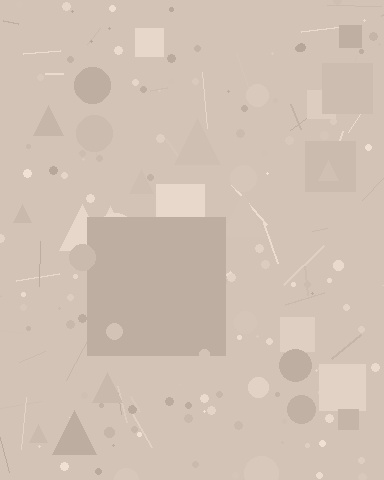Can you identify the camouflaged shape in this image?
The camouflaged shape is a square.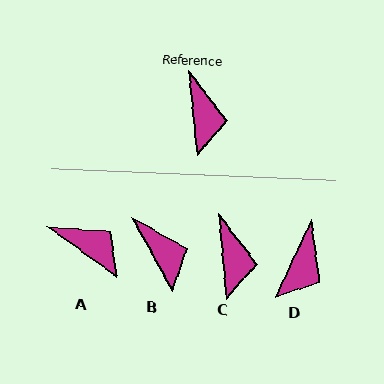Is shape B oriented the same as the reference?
No, it is off by about 23 degrees.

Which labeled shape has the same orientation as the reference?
C.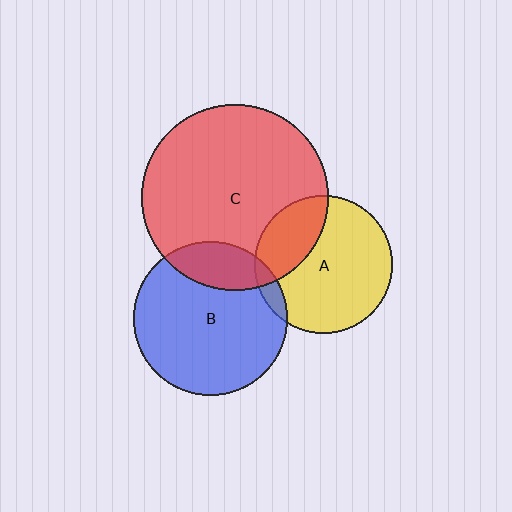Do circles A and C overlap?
Yes.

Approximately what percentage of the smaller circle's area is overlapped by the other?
Approximately 25%.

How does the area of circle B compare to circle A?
Approximately 1.3 times.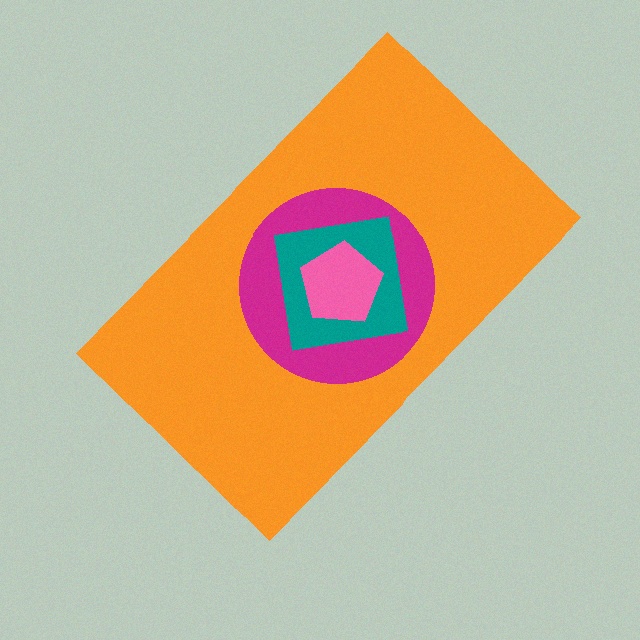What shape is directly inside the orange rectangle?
The magenta circle.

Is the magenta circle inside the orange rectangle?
Yes.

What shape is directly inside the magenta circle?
The teal square.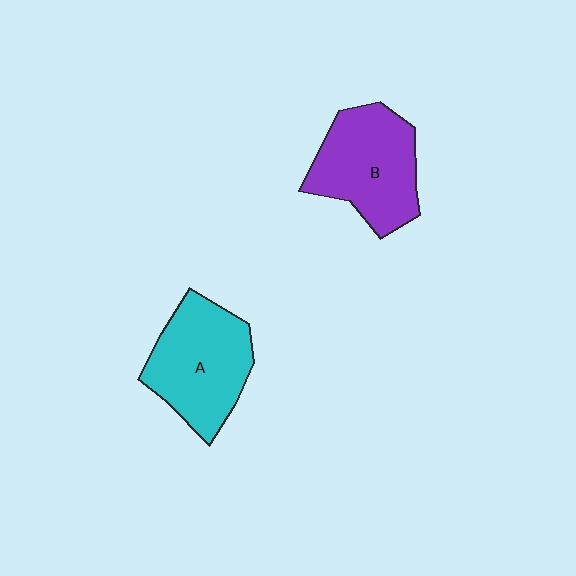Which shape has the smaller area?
Shape B (purple).